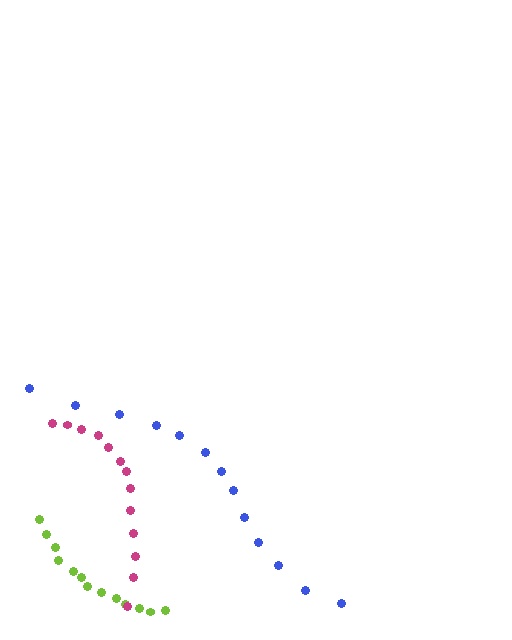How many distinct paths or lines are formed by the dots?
There are 3 distinct paths.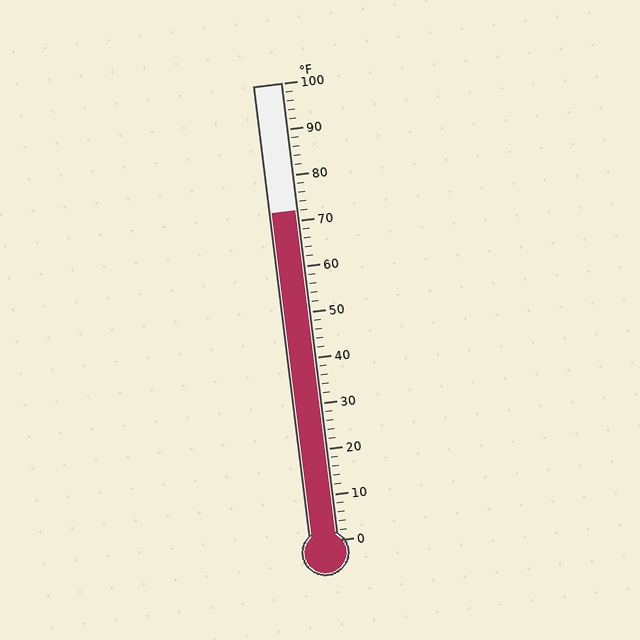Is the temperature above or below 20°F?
The temperature is above 20°F.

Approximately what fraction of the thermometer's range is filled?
The thermometer is filled to approximately 70% of its range.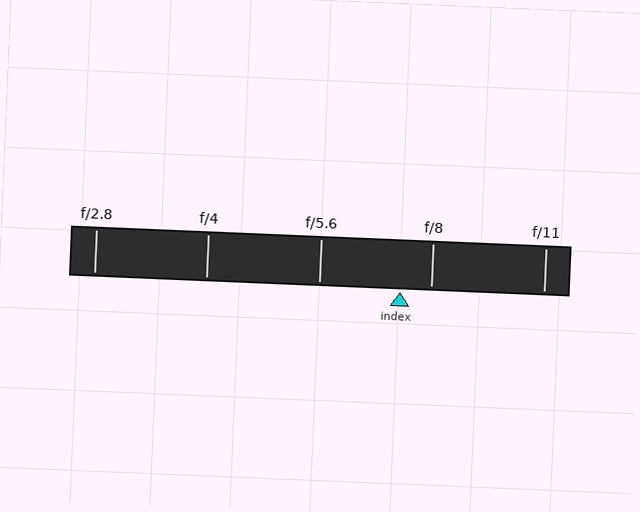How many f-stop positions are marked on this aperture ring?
There are 5 f-stop positions marked.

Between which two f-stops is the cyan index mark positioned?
The index mark is between f/5.6 and f/8.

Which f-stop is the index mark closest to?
The index mark is closest to f/8.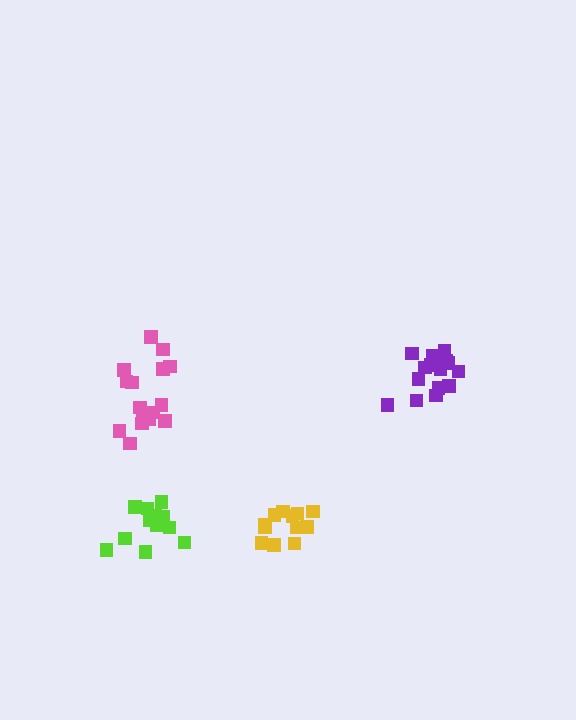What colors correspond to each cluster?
The clusters are colored: yellow, pink, lime, purple.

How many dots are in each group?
Group 1: 12 dots, Group 2: 16 dots, Group 3: 12 dots, Group 4: 16 dots (56 total).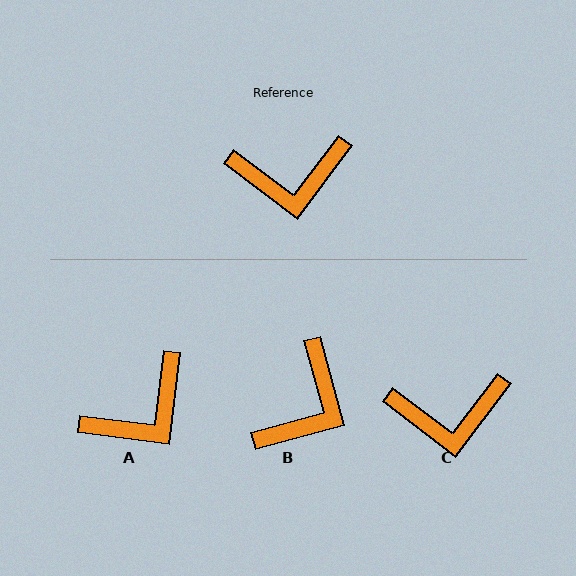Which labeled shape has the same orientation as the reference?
C.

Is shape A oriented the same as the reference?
No, it is off by about 30 degrees.